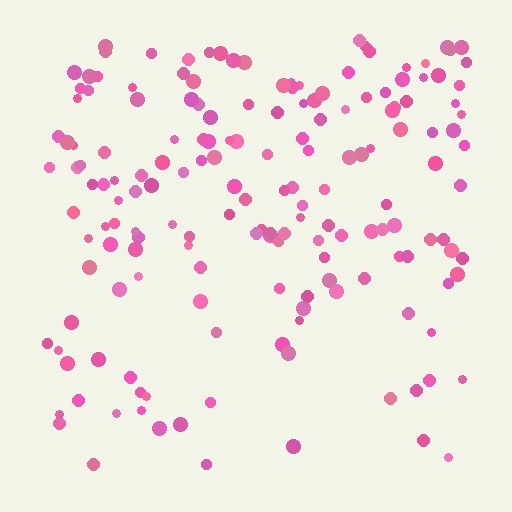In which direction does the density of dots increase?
From bottom to top, with the top side densest.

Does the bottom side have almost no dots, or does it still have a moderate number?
Still a moderate number, just noticeably fewer than the top.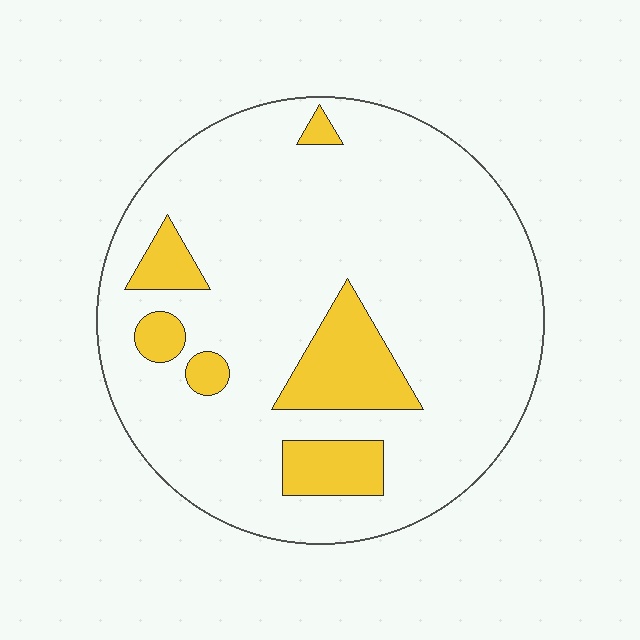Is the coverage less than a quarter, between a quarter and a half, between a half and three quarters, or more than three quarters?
Less than a quarter.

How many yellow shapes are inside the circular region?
6.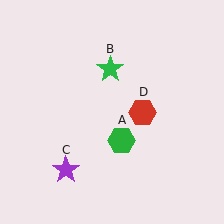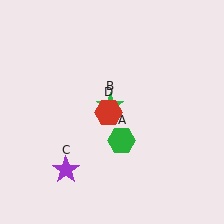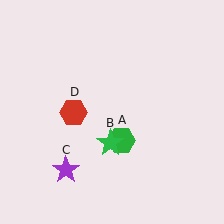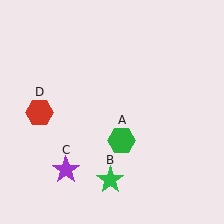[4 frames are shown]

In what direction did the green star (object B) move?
The green star (object B) moved down.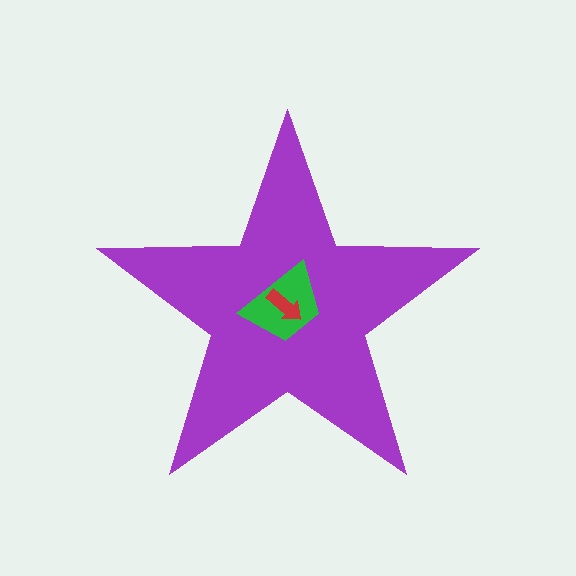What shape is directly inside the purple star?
The green trapezoid.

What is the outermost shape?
The purple star.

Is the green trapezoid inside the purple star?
Yes.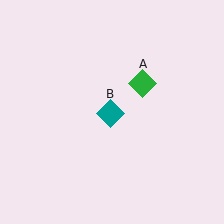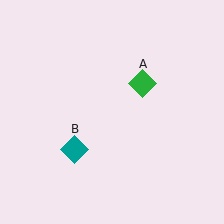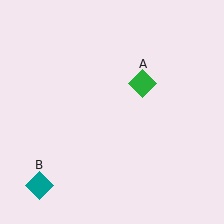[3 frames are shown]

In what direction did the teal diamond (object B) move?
The teal diamond (object B) moved down and to the left.